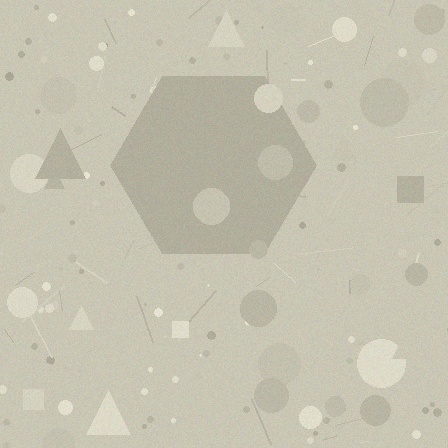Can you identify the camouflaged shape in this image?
The camouflaged shape is a hexagon.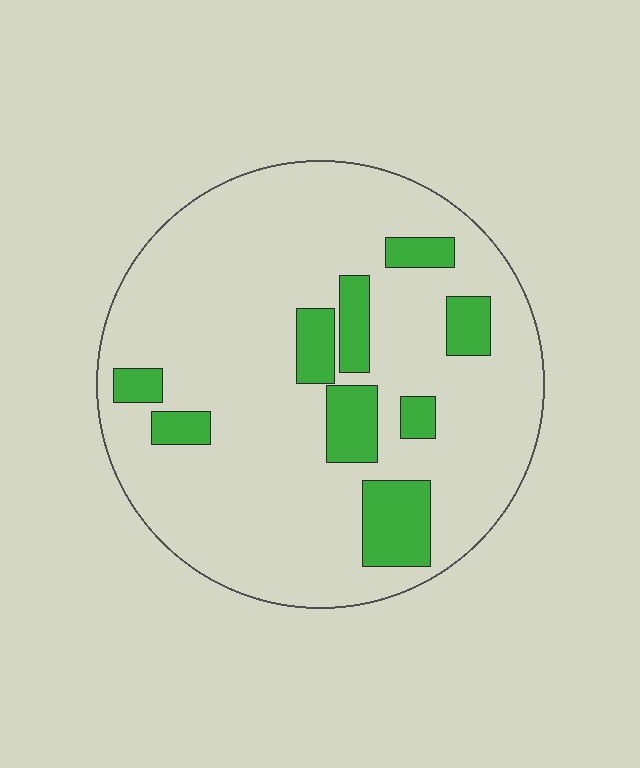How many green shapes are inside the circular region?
9.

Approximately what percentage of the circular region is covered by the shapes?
Approximately 15%.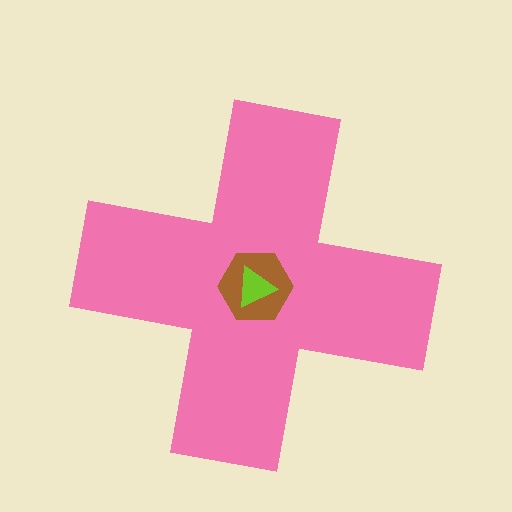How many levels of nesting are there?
3.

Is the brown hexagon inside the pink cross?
Yes.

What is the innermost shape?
The lime triangle.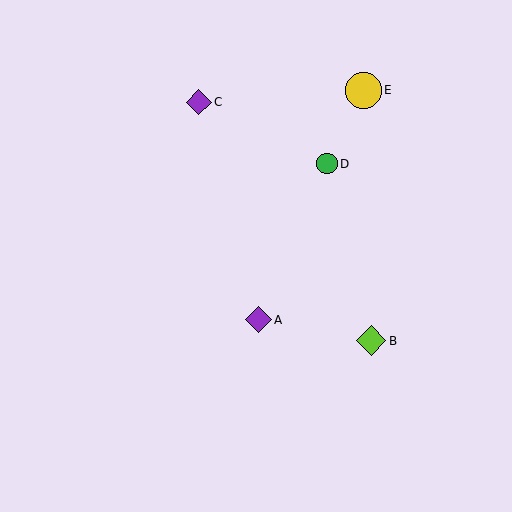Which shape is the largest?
The yellow circle (labeled E) is the largest.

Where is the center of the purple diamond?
The center of the purple diamond is at (258, 320).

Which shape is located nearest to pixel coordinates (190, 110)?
The purple diamond (labeled C) at (199, 102) is nearest to that location.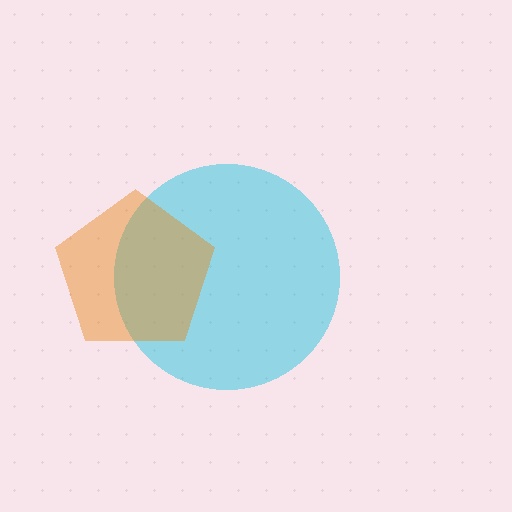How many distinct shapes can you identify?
There are 2 distinct shapes: a cyan circle, an orange pentagon.